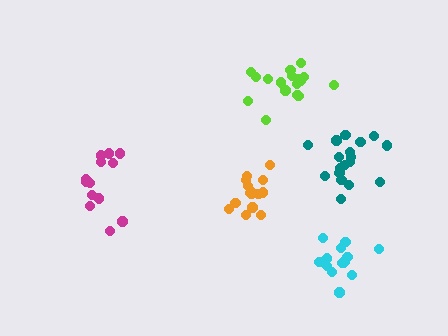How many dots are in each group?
Group 1: 13 dots, Group 2: 15 dots, Group 3: 14 dots, Group 4: 19 dots, Group 5: 17 dots (78 total).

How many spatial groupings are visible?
There are 5 spatial groupings.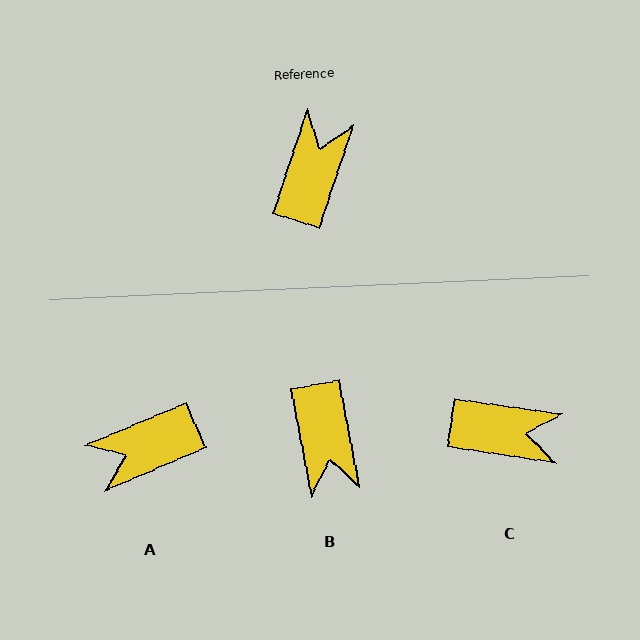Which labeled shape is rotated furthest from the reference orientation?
B, about 152 degrees away.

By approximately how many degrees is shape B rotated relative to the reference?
Approximately 152 degrees clockwise.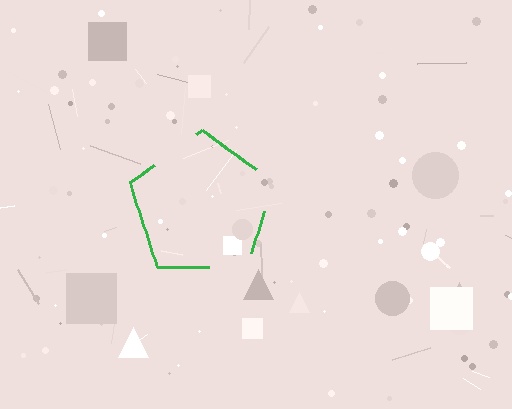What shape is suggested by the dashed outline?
The dashed outline suggests a pentagon.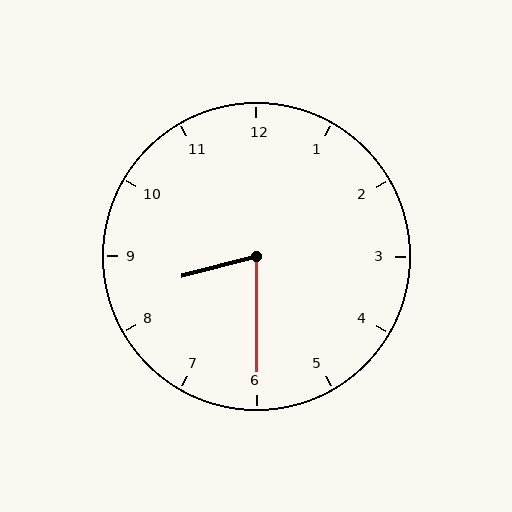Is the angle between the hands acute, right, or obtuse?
It is acute.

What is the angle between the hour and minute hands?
Approximately 75 degrees.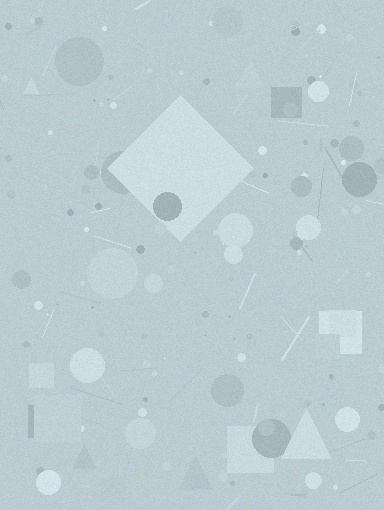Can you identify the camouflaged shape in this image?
The camouflaged shape is a diamond.